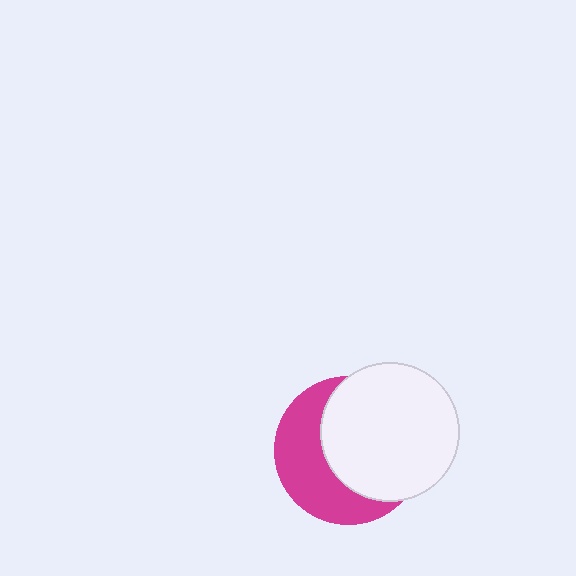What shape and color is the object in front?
The object in front is a white circle.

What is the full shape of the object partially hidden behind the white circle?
The partially hidden object is a magenta circle.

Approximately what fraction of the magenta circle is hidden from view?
Roughly 57% of the magenta circle is hidden behind the white circle.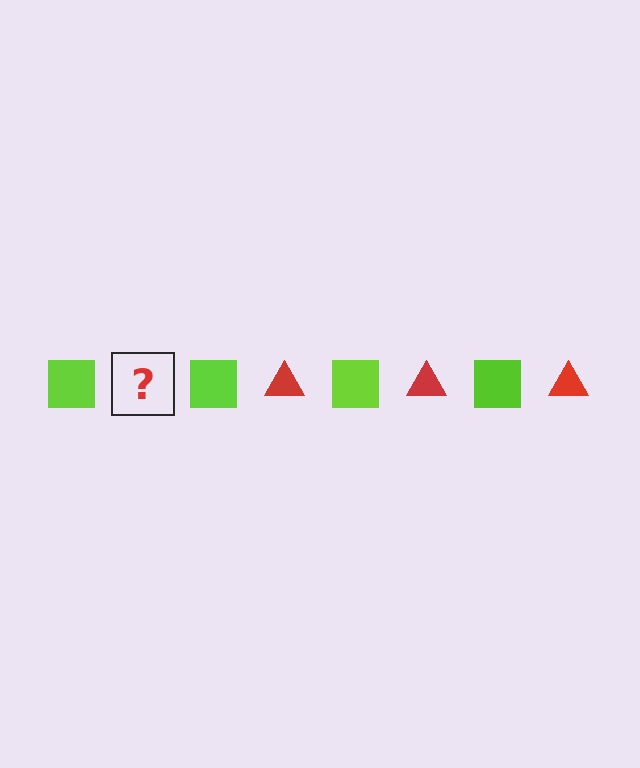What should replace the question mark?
The question mark should be replaced with a red triangle.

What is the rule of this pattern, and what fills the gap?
The rule is that the pattern alternates between lime square and red triangle. The gap should be filled with a red triangle.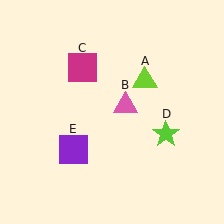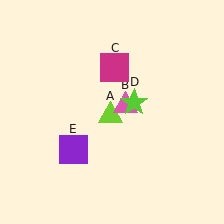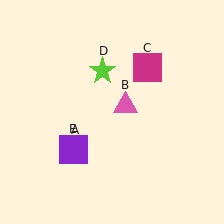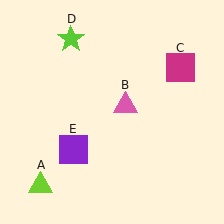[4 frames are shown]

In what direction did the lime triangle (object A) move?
The lime triangle (object A) moved down and to the left.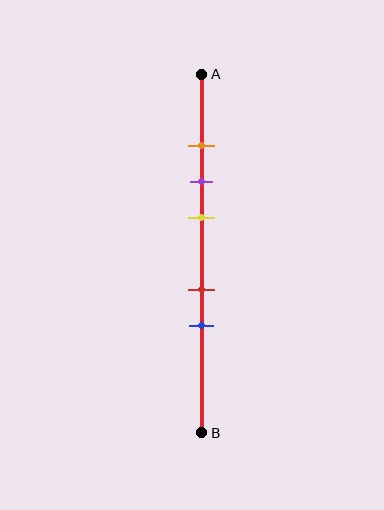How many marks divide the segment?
There are 5 marks dividing the segment.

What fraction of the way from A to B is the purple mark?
The purple mark is approximately 30% (0.3) of the way from A to B.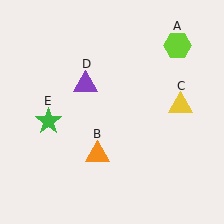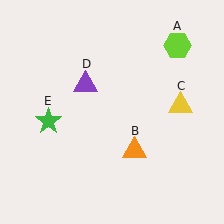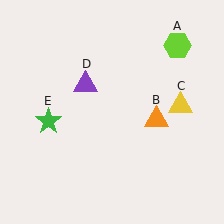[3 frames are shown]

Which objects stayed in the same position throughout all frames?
Lime hexagon (object A) and yellow triangle (object C) and purple triangle (object D) and green star (object E) remained stationary.